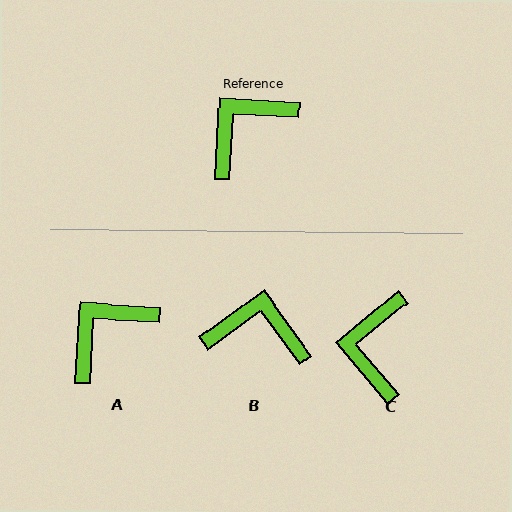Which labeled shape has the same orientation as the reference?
A.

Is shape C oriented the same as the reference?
No, it is off by about 43 degrees.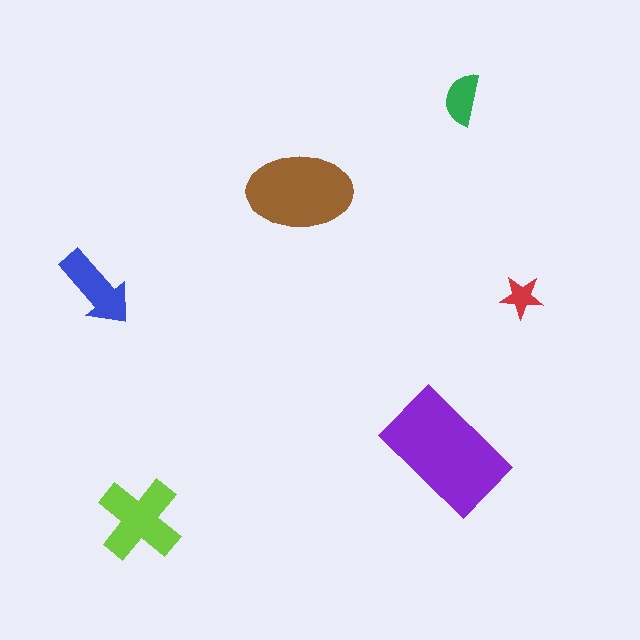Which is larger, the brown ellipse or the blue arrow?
The brown ellipse.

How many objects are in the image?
There are 6 objects in the image.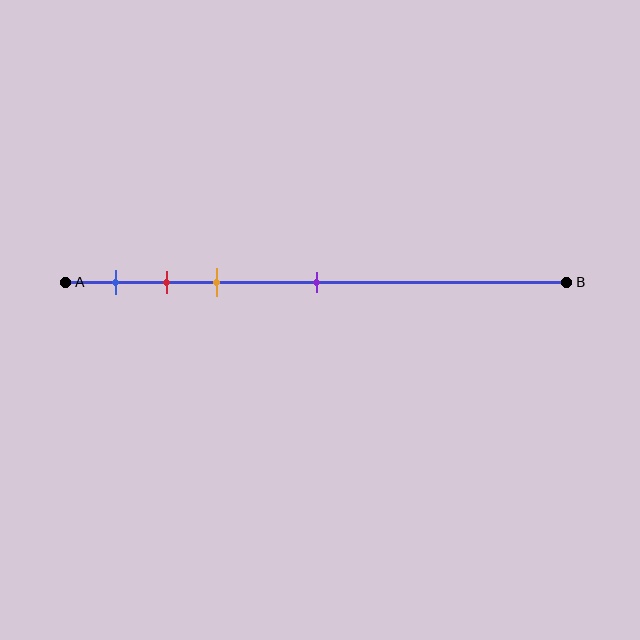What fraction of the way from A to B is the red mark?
The red mark is approximately 20% (0.2) of the way from A to B.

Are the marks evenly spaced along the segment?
No, the marks are not evenly spaced.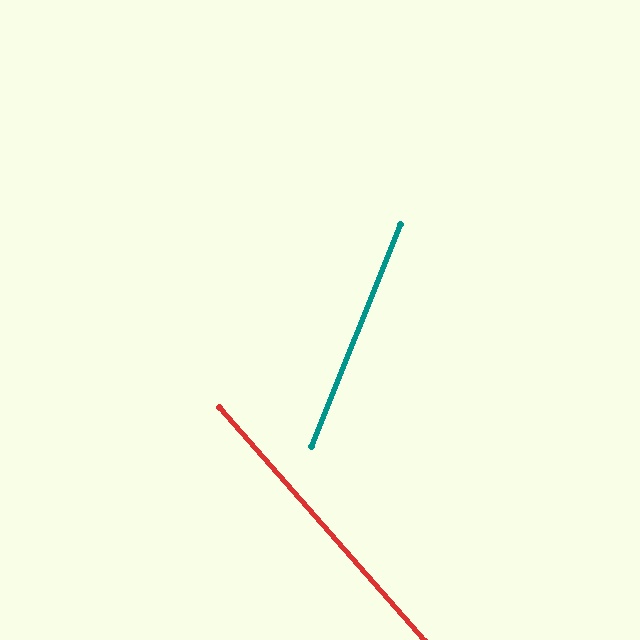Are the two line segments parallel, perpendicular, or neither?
Neither parallel nor perpendicular — they differ by about 63°.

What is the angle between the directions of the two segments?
Approximately 63 degrees.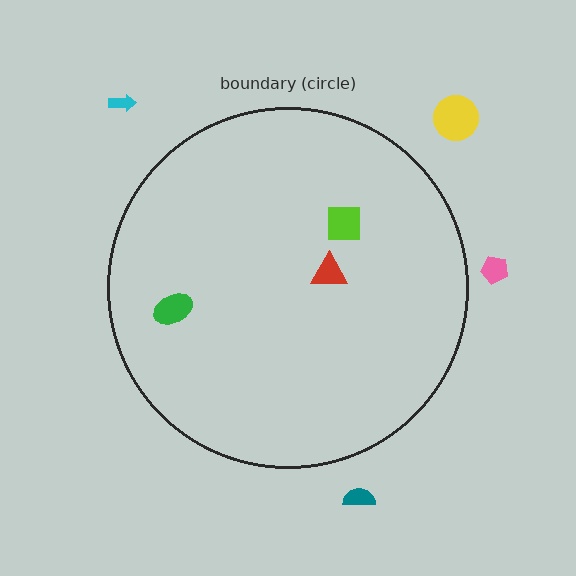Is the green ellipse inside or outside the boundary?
Inside.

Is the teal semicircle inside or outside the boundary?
Outside.